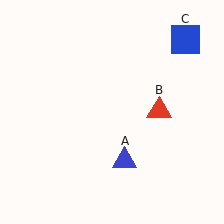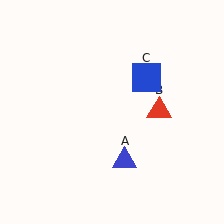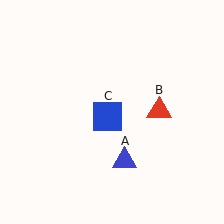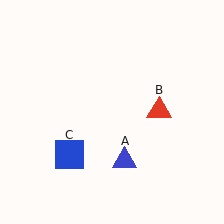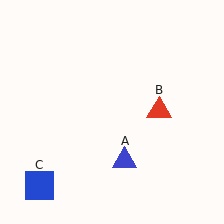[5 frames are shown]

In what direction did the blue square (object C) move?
The blue square (object C) moved down and to the left.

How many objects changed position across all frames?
1 object changed position: blue square (object C).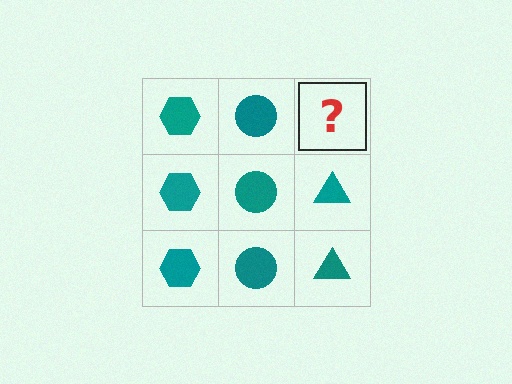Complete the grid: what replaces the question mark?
The question mark should be replaced with a teal triangle.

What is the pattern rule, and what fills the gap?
The rule is that each column has a consistent shape. The gap should be filled with a teal triangle.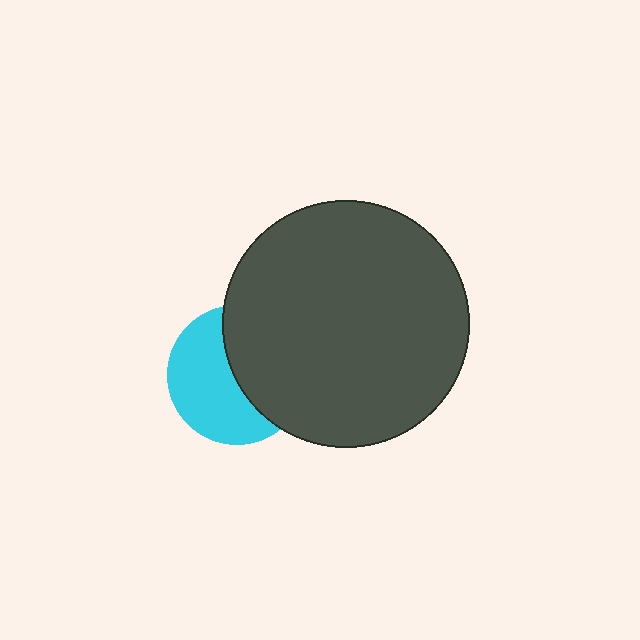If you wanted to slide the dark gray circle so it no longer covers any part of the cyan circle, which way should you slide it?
Slide it right — that is the most direct way to separate the two shapes.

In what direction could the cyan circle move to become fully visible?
The cyan circle could move left. That would shift it out from behind the dark gray circle entirely.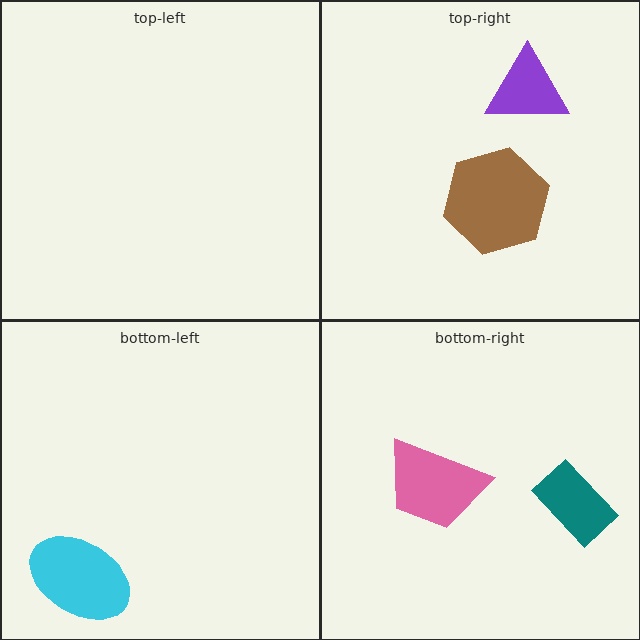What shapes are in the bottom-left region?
The cyan ellipse.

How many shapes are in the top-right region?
2.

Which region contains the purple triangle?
The top-right region.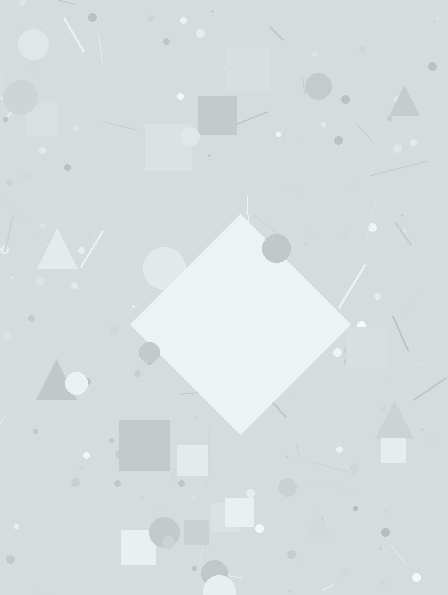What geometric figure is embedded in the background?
A diamond is embedded in the background.